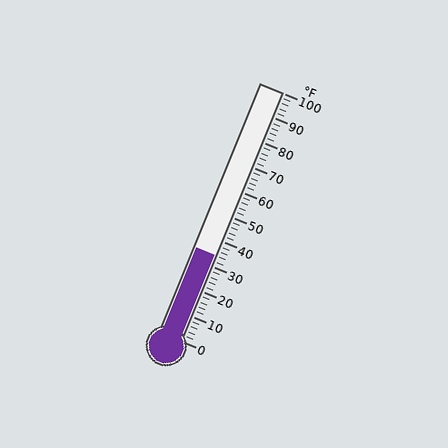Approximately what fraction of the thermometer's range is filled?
The thermometer is filled to approximately 35% of its range.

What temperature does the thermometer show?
The thermometer shows approximately 34°F.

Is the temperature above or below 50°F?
The temperature is below 50°F.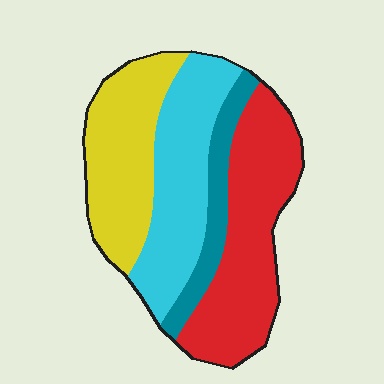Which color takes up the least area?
Teal, at roughly 10%.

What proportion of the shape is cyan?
Cyan covers roughly 30% of the shape.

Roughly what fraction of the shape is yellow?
Yellow takes up about one quarter (1/4) of the shape.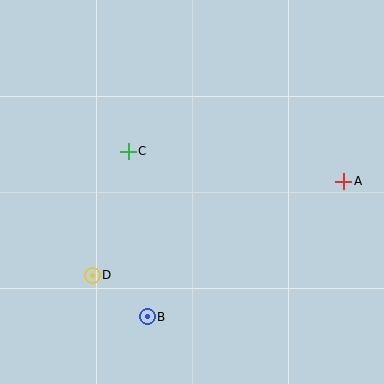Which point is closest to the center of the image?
Point C at (128, 151) is closest to the center.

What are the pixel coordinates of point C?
Point C is at (128, 151).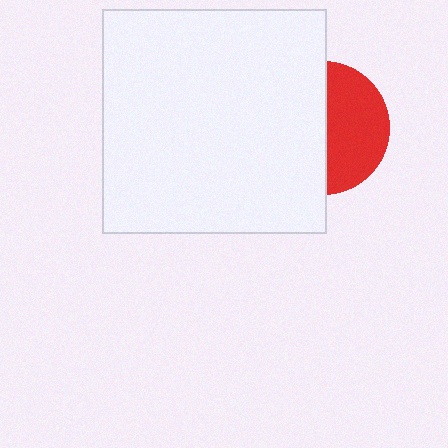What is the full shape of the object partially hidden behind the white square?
The partially hidden object is a red circle.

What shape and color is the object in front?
The object in front is a white square.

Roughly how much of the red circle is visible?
About half of it is visible (roughly 46%).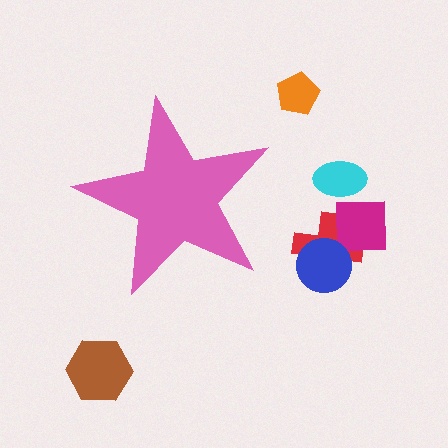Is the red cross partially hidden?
No, the red cross is fully visible.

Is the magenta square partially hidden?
No, the magenta square is fully visible.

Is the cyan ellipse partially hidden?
No, the cyan ellipse is fully visible.